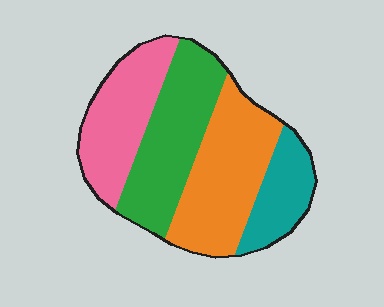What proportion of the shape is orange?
Orange covers around 30% of the shape.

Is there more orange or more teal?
Orange.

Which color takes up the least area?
Teal, at roughly 15%.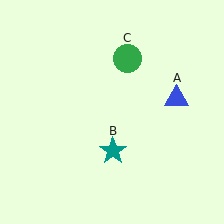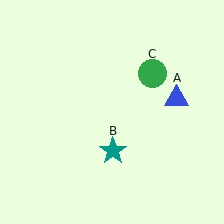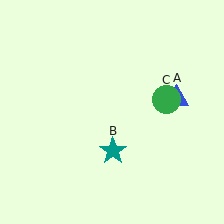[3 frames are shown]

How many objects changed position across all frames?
1 object changed position: green circle (object C).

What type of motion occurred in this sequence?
The green circle (object C) rotated clockwise around the center of the scene.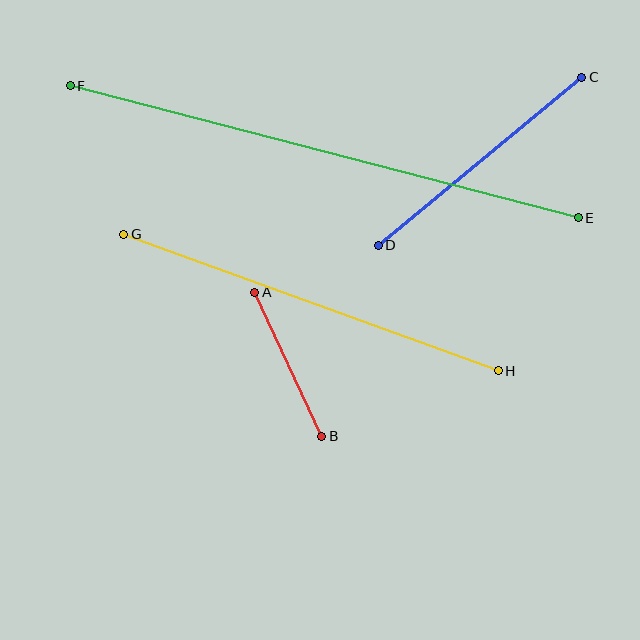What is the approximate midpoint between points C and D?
The midpoint is at approximately (480, 161) pixels.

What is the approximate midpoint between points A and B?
The midpoint is at approximately (288, 364) pixels.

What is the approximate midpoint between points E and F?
The midpoint is at approximately (324, 152) pixels.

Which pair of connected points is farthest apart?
Points E and F are farthest apart.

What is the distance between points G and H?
The distance is approximately 398 pixels.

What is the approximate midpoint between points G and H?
The midpoint is at approximately (311, 302) pixels.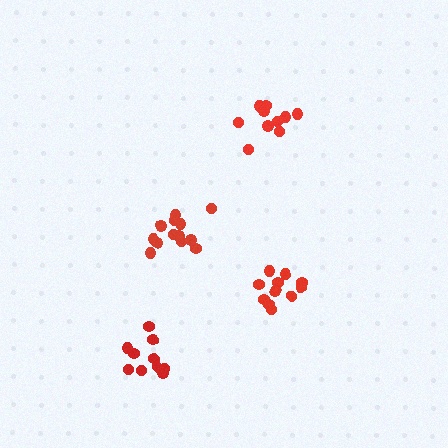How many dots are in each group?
Group 1: 13 dots, Group 2: 11 dots, Group 3: 10 dots, Group 4: 10 dots (44 total).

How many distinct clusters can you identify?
There are 4 distinct clusters.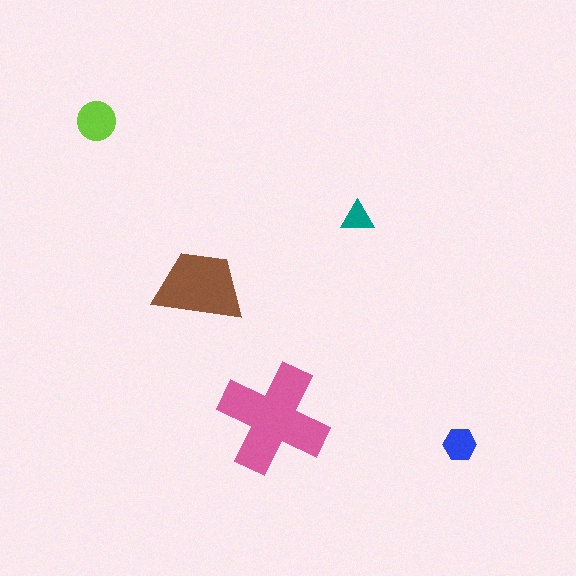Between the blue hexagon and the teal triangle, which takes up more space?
The blue hexagon.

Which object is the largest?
The pink cross.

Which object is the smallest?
The teal triangle.